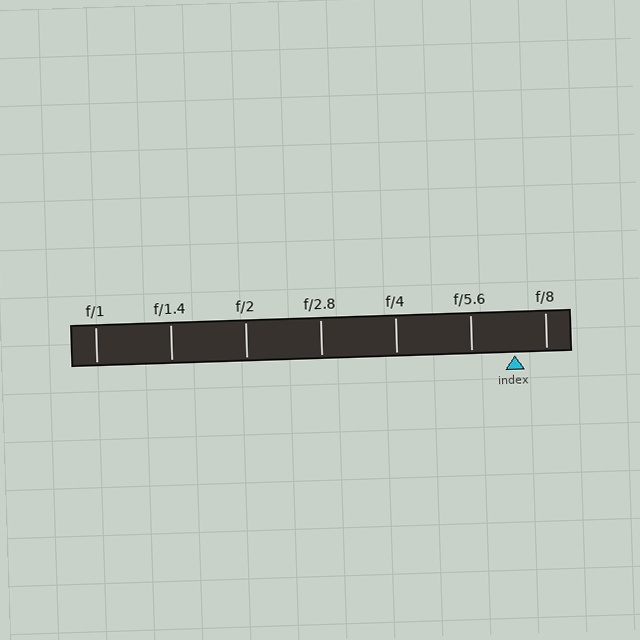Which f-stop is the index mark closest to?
The index mark is closest to f/8.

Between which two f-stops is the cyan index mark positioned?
The index mark is between f/5.6 and f/8.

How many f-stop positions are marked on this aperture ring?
There are 7 f-stop positions marked.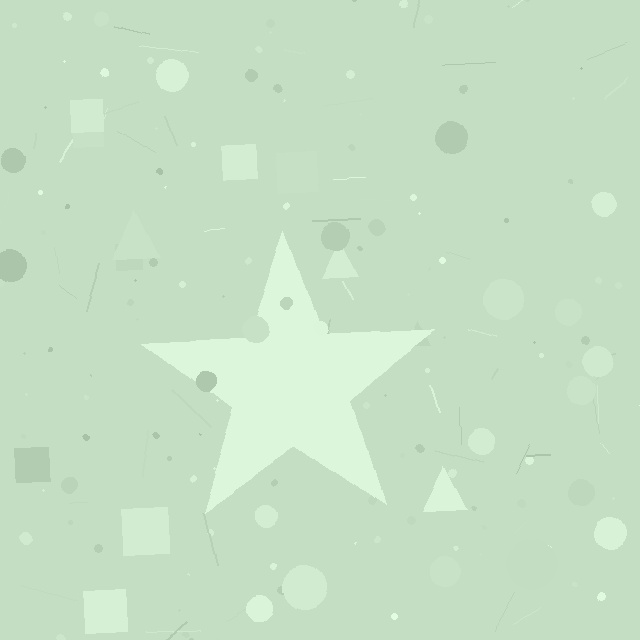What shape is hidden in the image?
A star is hidden in the image.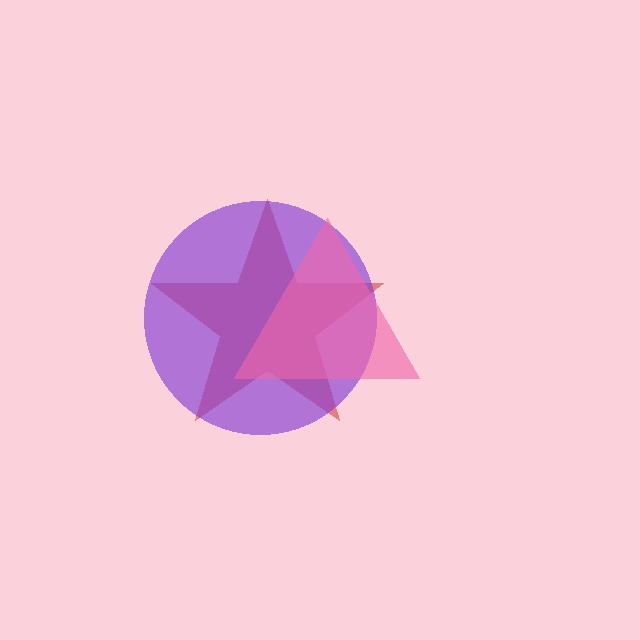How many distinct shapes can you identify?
There are 3 distinct shapes: a red star, a purple circle, a pink triangle.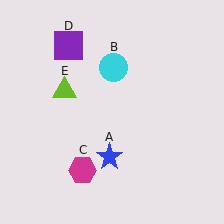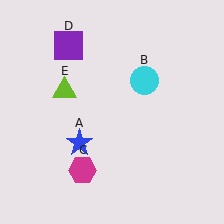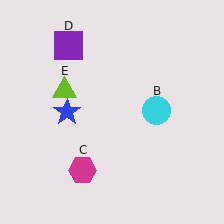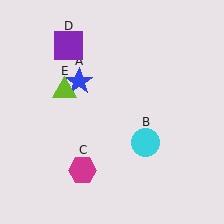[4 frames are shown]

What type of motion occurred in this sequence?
The blue star (object A), cyan circle (object B) rotated clockwise around the center of the scene.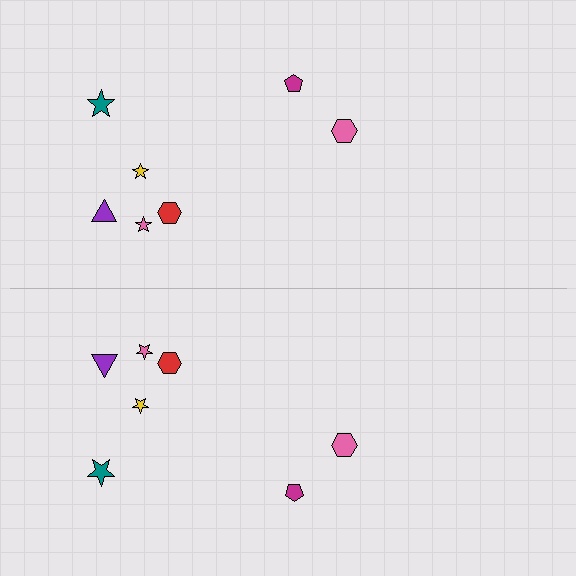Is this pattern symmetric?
Yes, this pattern has bilateral (reflection) symmetry.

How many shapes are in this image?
There are 14 shapes in this image.